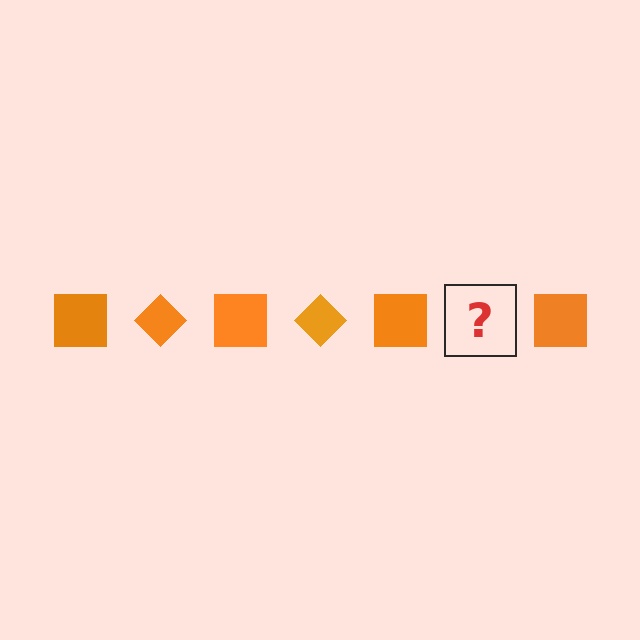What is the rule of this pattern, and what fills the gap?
The rule is that the pattern cycles through square, diamond shapes in orange. The gap should be filled with an orange diamond.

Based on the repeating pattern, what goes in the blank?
The blank should be an orange diamond.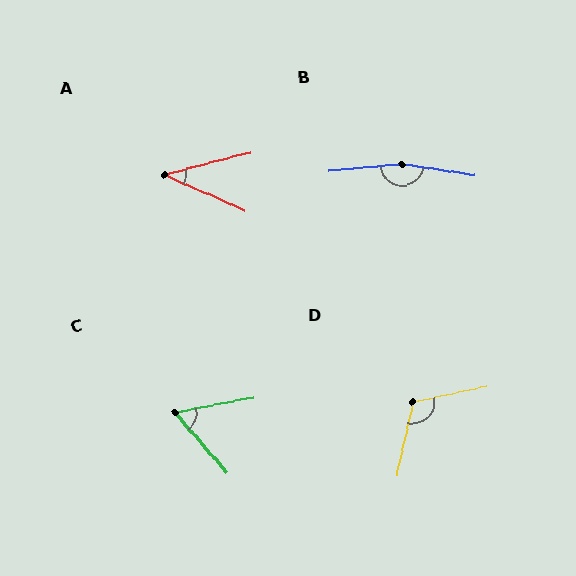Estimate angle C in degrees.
Approximately 59 degrees.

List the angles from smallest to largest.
A (38°), C (59°), D (115°), B (165°).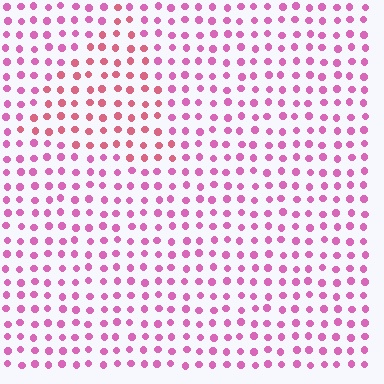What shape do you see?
I see a triangle.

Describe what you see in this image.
The image is filled with small pink elements in a uniform arrangement. A triangle-shaped region is visible where the elements are tinted to a slightly different hue, forming a subtle color boundary.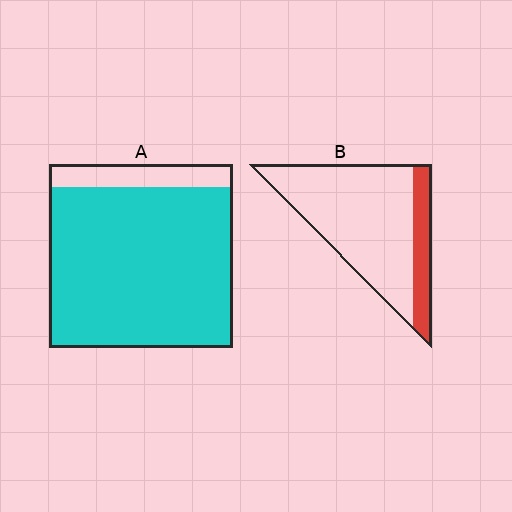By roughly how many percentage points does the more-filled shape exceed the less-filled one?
By roughly 70 percentage points (A over B).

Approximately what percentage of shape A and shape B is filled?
A is approximately 90% and B is approximately 20%.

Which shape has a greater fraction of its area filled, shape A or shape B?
Shape A.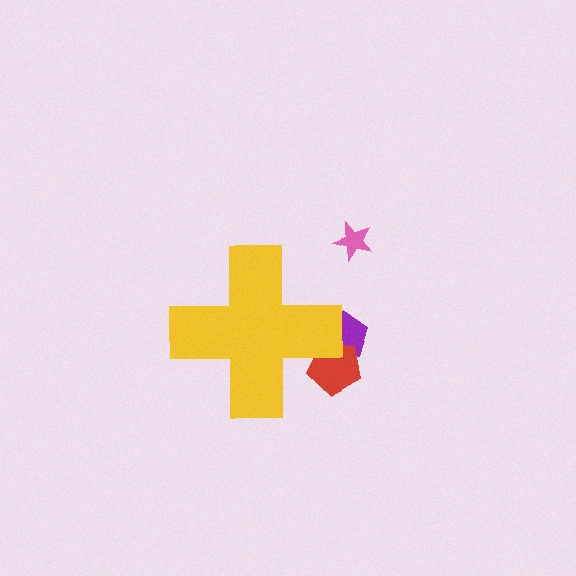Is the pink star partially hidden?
No, the pink star is fully visible.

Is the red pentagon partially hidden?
Yes, the red pentagon is partially hidden behind the yellow cross.